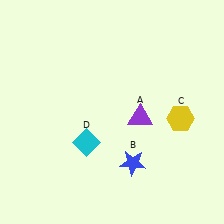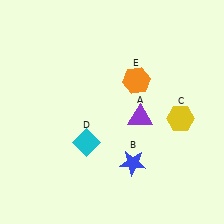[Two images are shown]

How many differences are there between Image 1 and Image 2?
There is 1 difference between the two images.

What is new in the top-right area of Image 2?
An orange hexagon (E) was added in the top-right area of Image 2.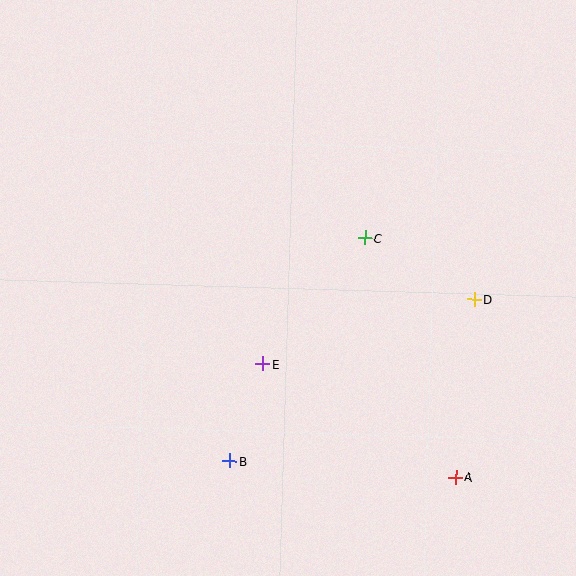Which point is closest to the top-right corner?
Point D is closest to the top-right corner.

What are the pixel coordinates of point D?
Point D is at (474, 300).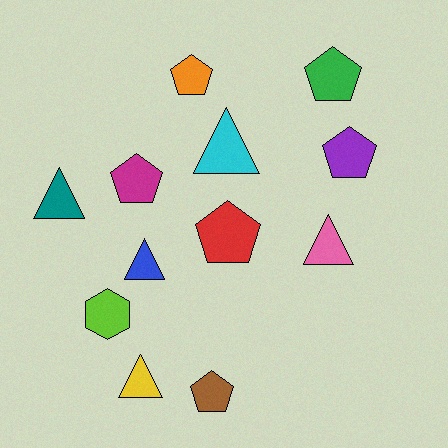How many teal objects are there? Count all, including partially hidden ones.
There is 1 teal object.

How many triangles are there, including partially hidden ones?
There are 5 triangles.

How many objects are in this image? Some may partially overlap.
There are 12 objects.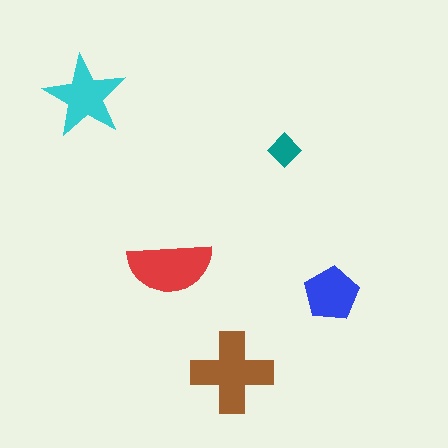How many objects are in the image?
There are 5 objects in the image.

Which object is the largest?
The brown cross.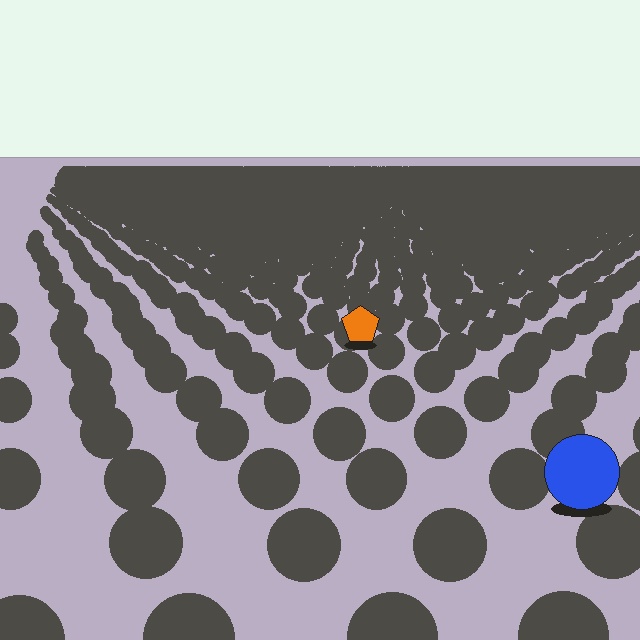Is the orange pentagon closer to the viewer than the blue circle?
No. The blue circle is closer — you can tell from the texture gradient: the ground texture is coarser near it.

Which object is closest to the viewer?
The blue circle is closest. The texture marks near it are larger and more spread out.